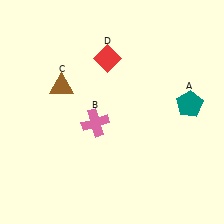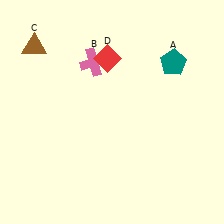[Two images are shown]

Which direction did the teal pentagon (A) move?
The teal pentagon (A) moved up.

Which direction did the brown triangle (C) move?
The brown triangle (C) moved up.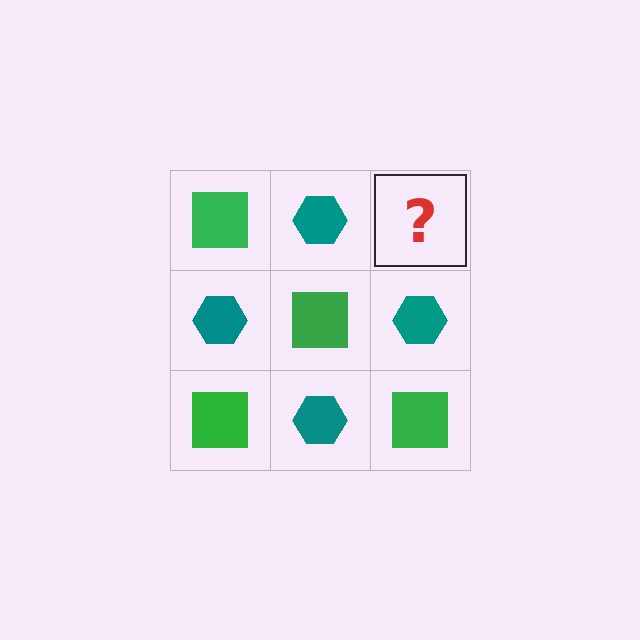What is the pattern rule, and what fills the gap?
The rule is that it alternates green square and teal hexagon in a checkerboard pattern. The gap should be filled with a green square.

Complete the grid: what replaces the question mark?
The question mark should be replaced with a green square.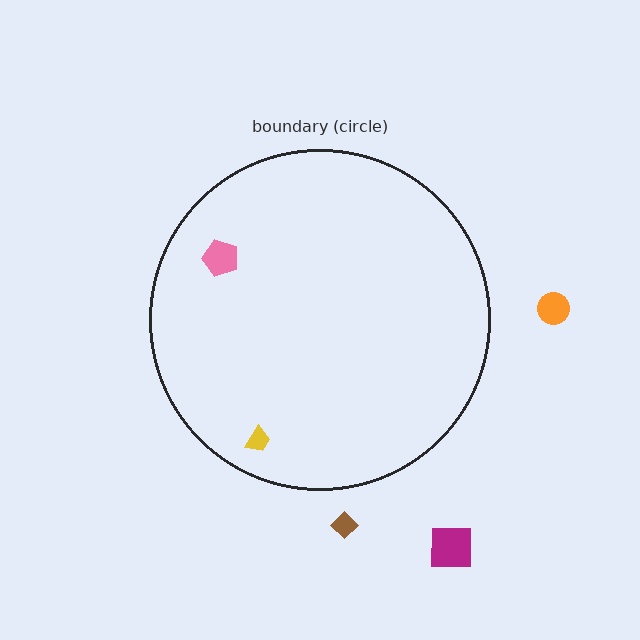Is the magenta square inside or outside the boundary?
Outside.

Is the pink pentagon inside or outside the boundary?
Inside.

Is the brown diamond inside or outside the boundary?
Outside.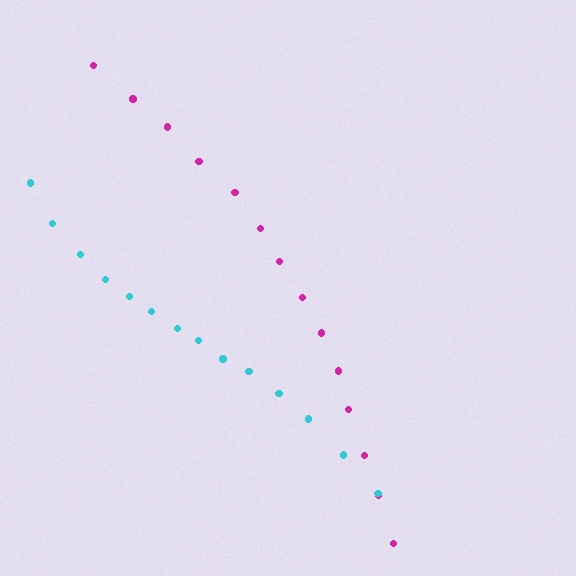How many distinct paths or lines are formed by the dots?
There are 2 distinct paths.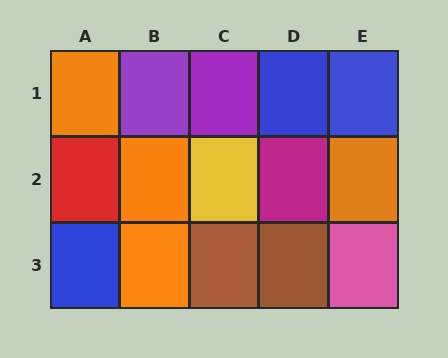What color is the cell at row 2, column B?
Orange.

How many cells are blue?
3 cells are blue.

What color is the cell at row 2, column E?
Orange.